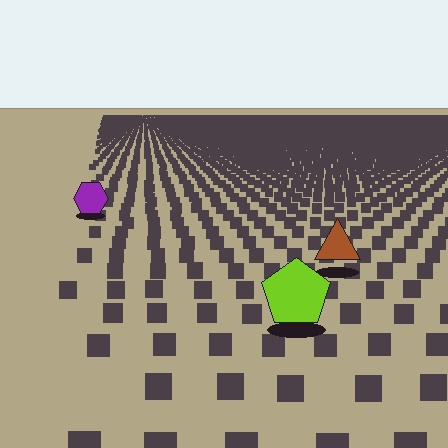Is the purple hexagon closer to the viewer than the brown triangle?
No. The brown triangle is closer — you can tell from the texture gradient: the ground texture is coarser near it.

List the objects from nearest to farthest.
From nearest to farthest: the lime pentagon, the brown triangle, the purple hexagon.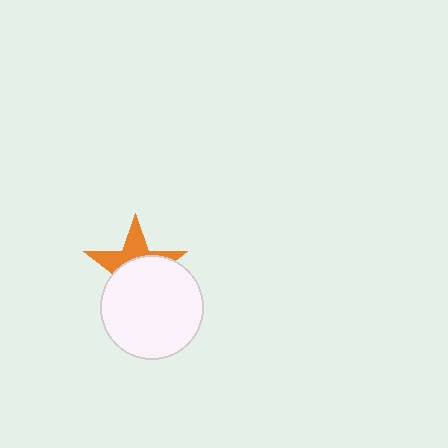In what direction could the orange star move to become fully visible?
The orange star could move up. That would shift it out from behind the white circle entirely.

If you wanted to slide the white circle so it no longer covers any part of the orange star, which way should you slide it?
Slide it down — that is the most direct way to separate the two shapes.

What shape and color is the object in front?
The object in front is a white circle.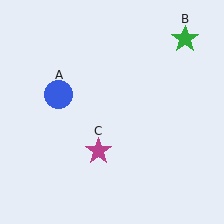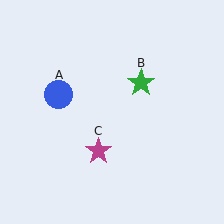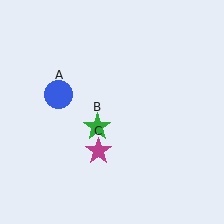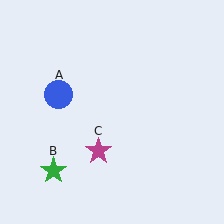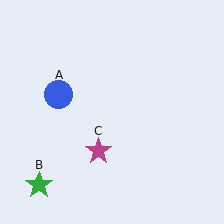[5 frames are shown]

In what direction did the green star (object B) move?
The green star (object B) moved down and to the left.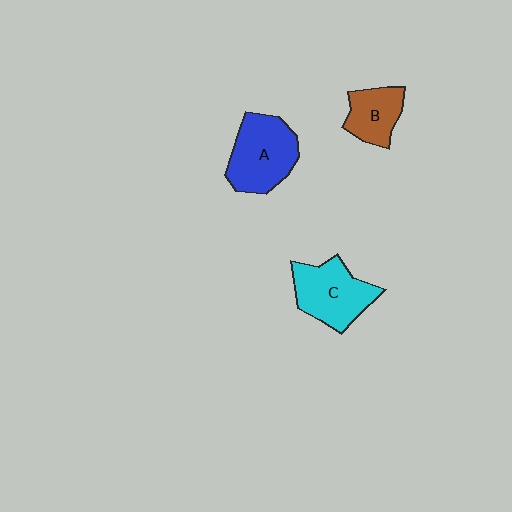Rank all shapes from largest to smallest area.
From largest to smallest: A (blue), C (cyan), B (brown).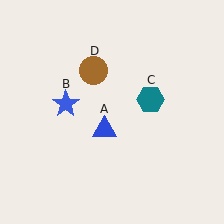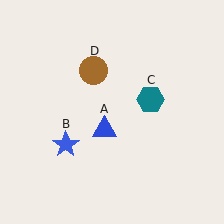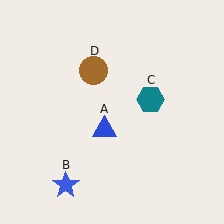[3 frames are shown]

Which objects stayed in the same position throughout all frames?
Blue triangle (object A) and teal hexagon (object C) and brown circle (object D) remained stationary.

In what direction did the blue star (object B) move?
The blue star (object B) moved down.